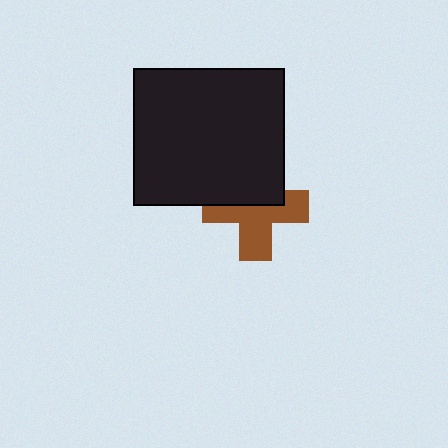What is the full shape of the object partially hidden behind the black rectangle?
The partially hidden object is a brown cross.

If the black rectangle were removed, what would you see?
You would see the complete brown cross.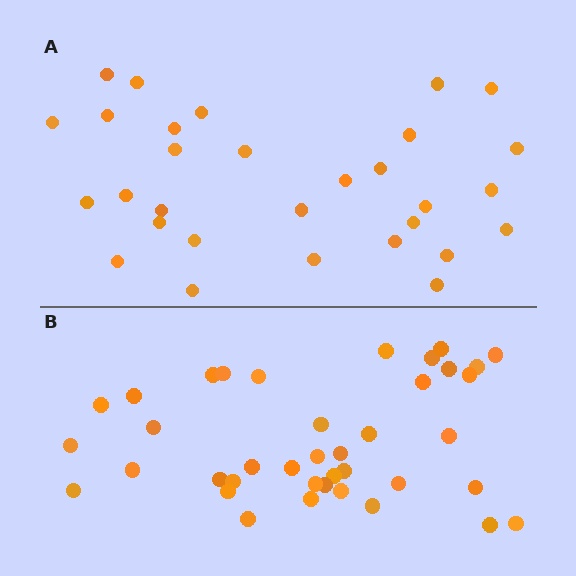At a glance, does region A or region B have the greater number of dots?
Region B (the bottom region) has more dots.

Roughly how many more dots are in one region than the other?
Region B has roughly 8 or so more dots than region A.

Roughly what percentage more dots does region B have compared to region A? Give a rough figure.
About 30% more.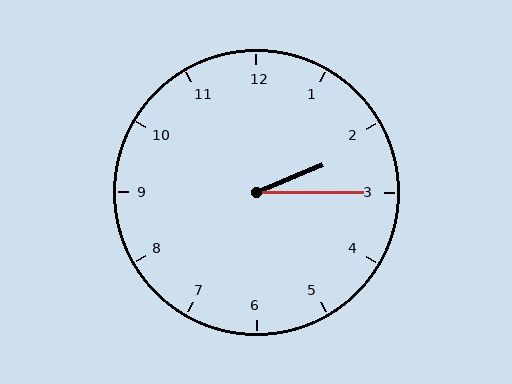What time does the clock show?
2:15.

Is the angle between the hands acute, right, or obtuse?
It is acute.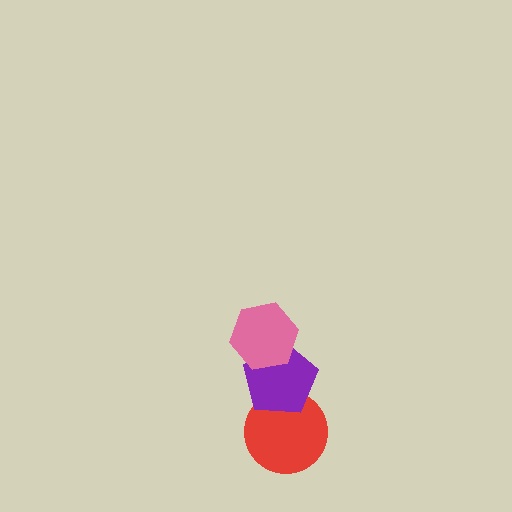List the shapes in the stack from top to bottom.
From top to bottom: the pink hexagon, the purple pentagon, the red circle.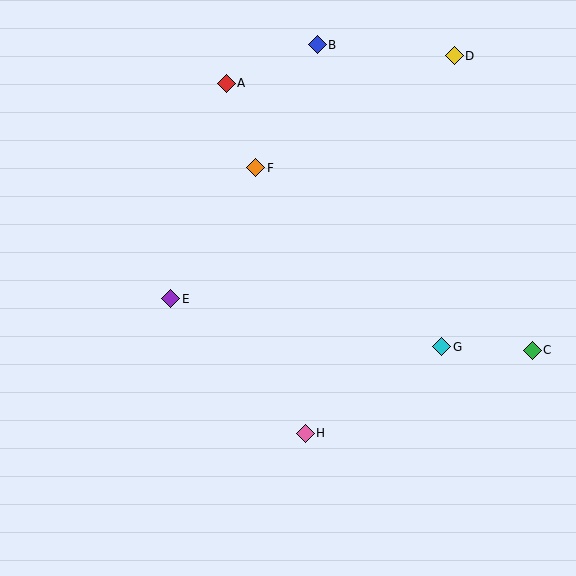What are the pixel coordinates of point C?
Point C is at (532, 350).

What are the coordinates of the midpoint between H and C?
The midpoint between H and C is at (419, 392).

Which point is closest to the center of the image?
Point E at (171, 299) is closest to the center.